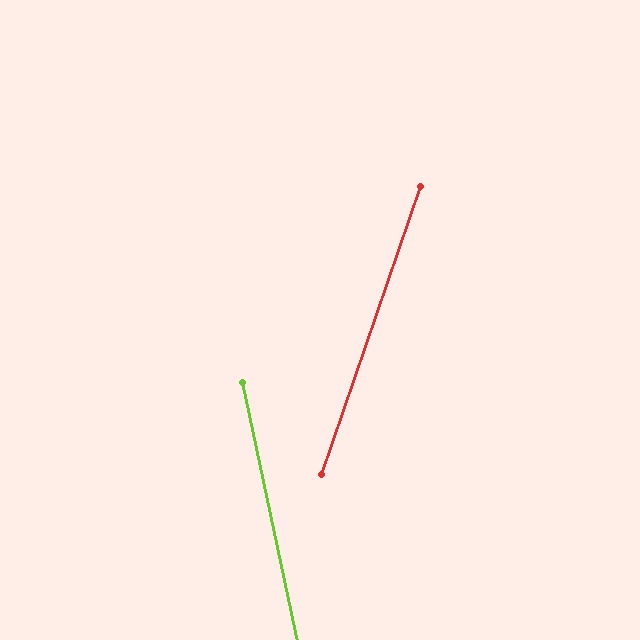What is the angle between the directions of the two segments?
Approximately 31 degrees.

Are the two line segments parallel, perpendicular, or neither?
Neither parallel nor perpendicular — they differ by about 31°.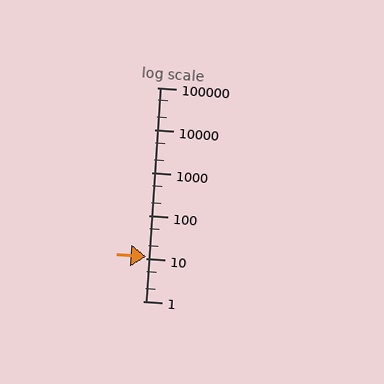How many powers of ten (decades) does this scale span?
The scale spans 5 decades, from 1 to 100000.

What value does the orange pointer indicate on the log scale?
The pointer indicates approximately 11.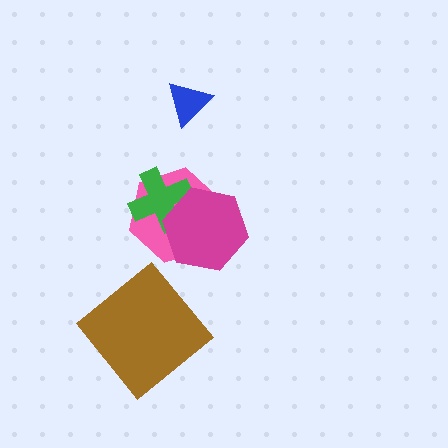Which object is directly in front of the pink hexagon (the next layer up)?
The green cross is directly in front of the pink hexagon.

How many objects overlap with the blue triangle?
0 objects overlap with the blue triangle.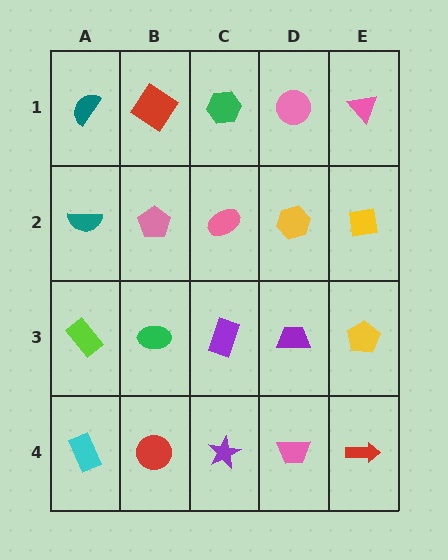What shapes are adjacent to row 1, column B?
A pink pentagon (row 2, column B), a teal semicircle (row 1, column A), a green hexagon (row 1, column C).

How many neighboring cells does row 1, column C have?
3.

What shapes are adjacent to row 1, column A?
A teal semicircle (row 2, column A), a red diamond (row 1, column B).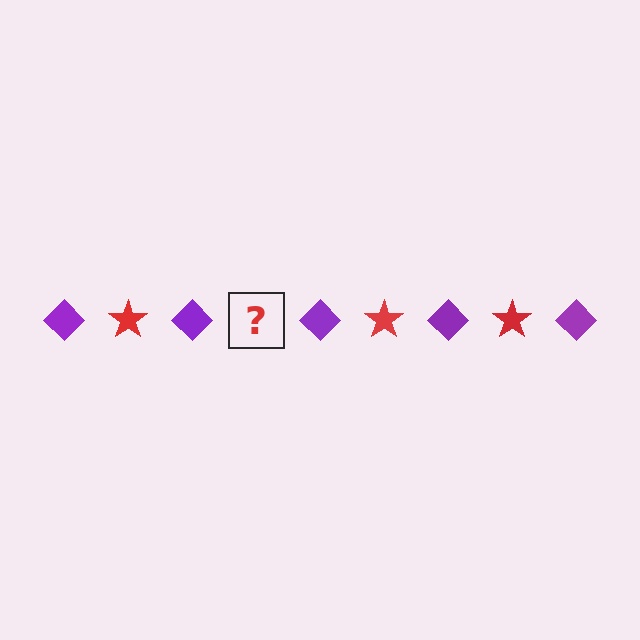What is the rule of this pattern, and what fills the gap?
The rule is that the pattern alternates between purple diamond and red star. The gap should be filled with a red star.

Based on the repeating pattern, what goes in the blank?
The blank should be a red star.